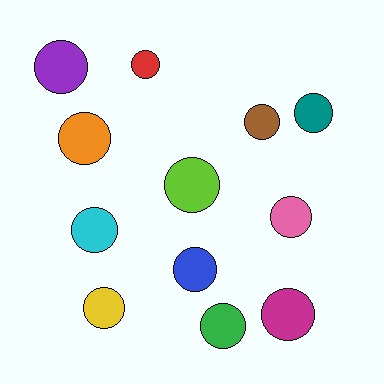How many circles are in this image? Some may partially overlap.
There are 12 circles.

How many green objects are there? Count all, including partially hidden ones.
There is 1 green object.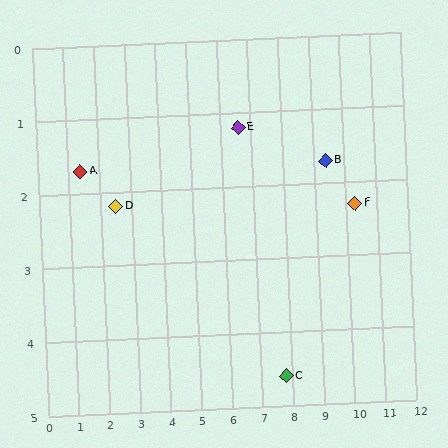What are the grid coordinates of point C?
Point C is at approximately (7.8, 4.6).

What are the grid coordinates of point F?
Point F is at approximately (10.3, 2.3).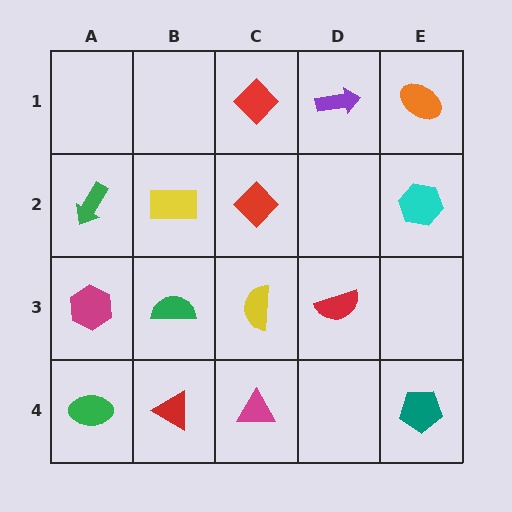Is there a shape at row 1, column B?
No, that cell is empty.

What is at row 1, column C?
A red diamond.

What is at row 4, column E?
A teal pentagon.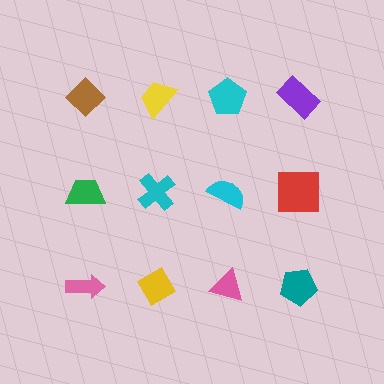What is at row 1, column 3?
A cyan pentagon.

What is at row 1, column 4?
A purple rectangle.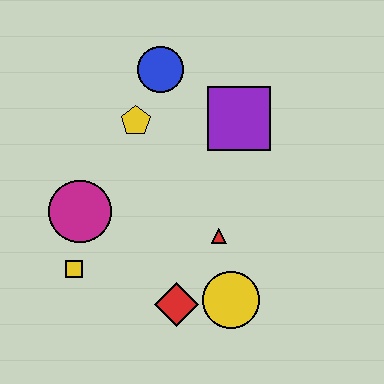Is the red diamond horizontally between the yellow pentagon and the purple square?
Yes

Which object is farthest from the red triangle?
The blue circle is farthest from the red triangle.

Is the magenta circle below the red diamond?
No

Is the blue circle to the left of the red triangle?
Yes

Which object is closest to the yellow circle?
The red diamond is closest to the yellow circle.